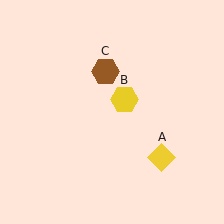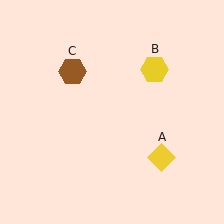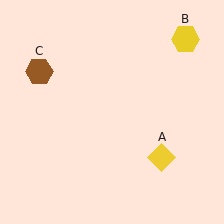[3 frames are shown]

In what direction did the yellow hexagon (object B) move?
The yellow hexagon (object B) moved up and to the right.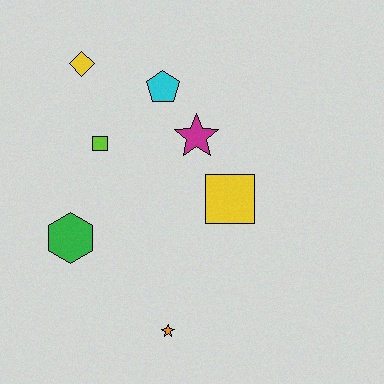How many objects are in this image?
There are 7 objects.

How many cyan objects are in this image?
There is 1 cyan object.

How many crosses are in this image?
There are no crosses.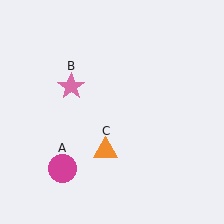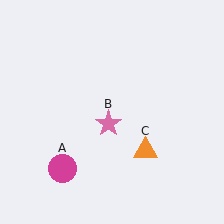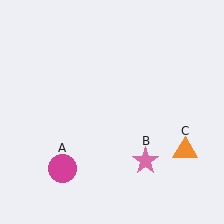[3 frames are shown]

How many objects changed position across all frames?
2 objects changed position: pink star (object B), orange triangle (object C).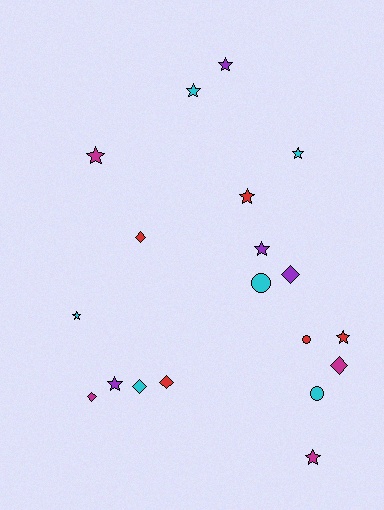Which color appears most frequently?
Cyan, with 6 objects.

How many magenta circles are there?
There are no magenta circles.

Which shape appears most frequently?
Star, with 10 objects.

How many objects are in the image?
There are 19 objects.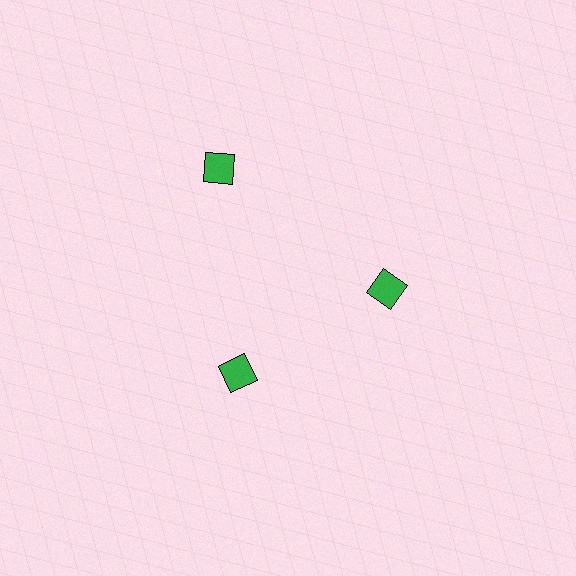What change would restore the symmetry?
The symmetry would be restored by moving it inward, back onto the ring so that all 3 squares sit at equal angles and equal distance from the center.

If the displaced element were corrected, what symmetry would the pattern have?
It would have 3-fold rotational symmetry — the pattern would map onto itself every 120 degrees.